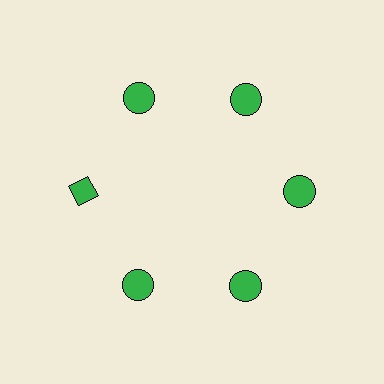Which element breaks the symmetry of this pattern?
The green diamond at roughly the 9 o'clock position breaks the symmetry. All other shapes are green circles.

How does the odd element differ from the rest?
It has a different shape: diamond instead of circle.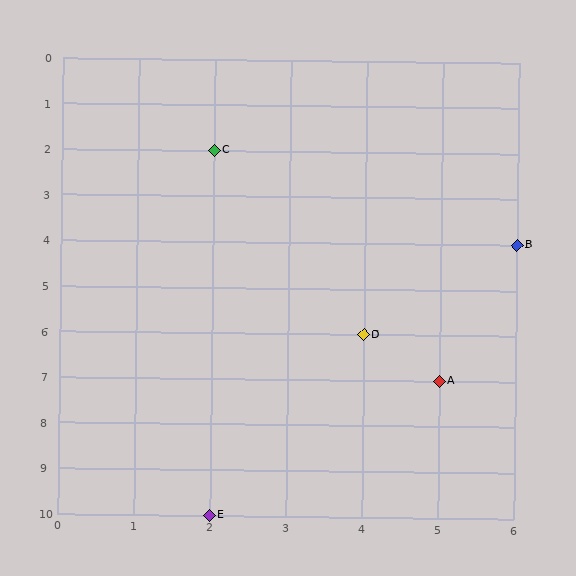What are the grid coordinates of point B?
Point B is at grid coordinates (6, 4).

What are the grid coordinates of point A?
Point A is at grid coordinates (5, 7).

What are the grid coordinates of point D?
Point D is at grid coordinates (4, 6).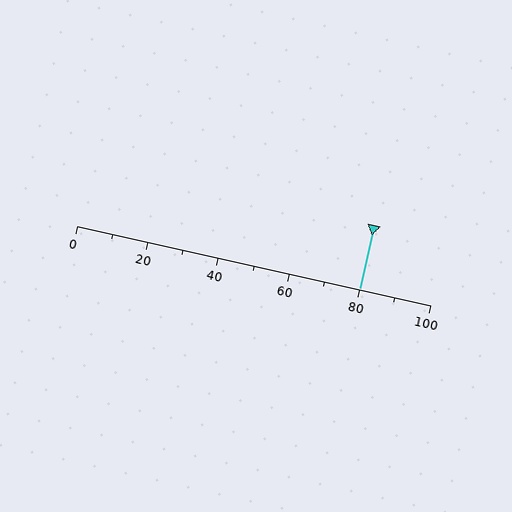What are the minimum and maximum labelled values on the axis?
The axis runs from 0 to 100.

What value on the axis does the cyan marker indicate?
The marker indicates approximately 80.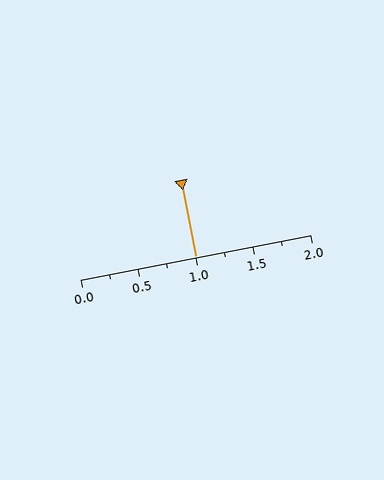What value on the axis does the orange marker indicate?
The marker indicates approximately 1.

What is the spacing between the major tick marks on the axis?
The major ticks are spaced 0.5 apart.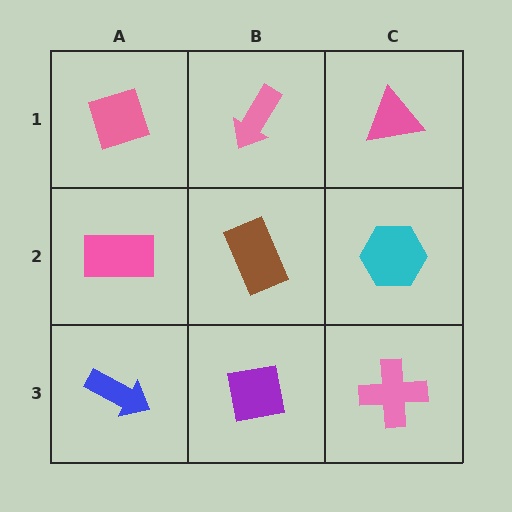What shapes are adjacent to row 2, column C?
A pink triangle (row 1, column C), a pink cross (row 3, column C), a brown rectangle (row 2, column B).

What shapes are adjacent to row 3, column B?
A brown rectangle (row 2, column B), a blue arrow (row 3, column A), a pink cross (row 3, column C).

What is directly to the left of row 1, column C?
A pink arrow.